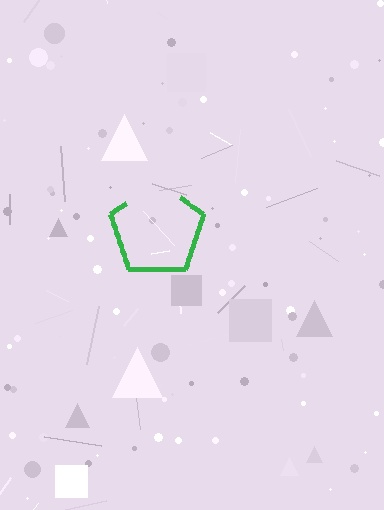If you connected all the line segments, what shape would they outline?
They would outline a pentagon.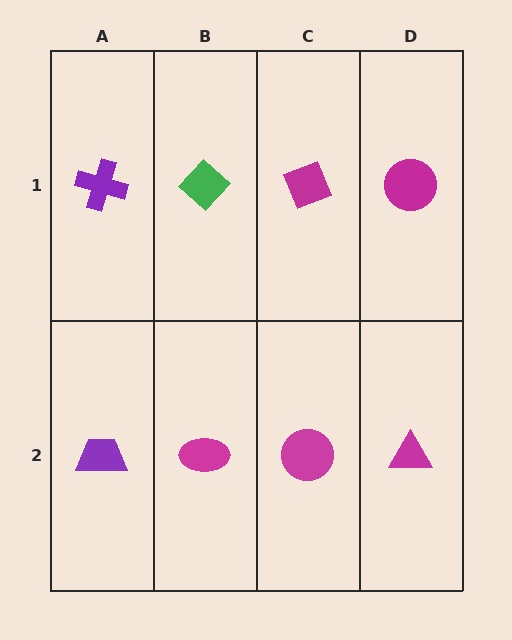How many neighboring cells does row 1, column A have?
2.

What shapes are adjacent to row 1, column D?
A magenta triangle (row 2, column D), a magenta diamond (row 1, column C).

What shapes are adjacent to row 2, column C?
A magenta diamond (row 1, column C), a magenta ellipse (row 2, column B), a magenta triangle (row 2, column D).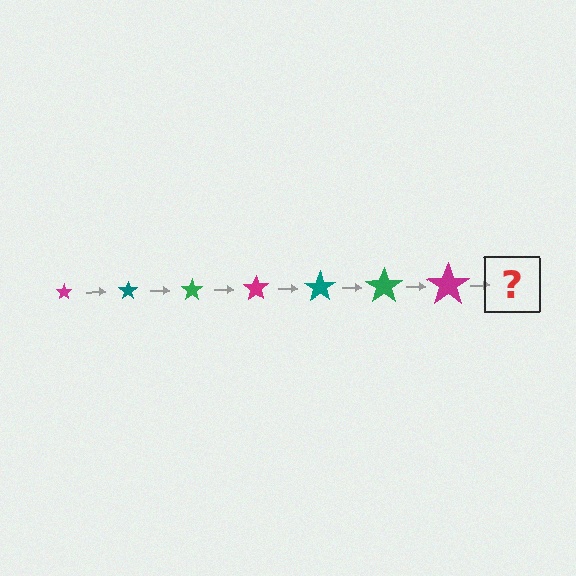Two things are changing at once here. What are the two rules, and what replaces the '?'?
The two rules are that the star grows larger each step and the color cycles through magenta, teal, and green. The '?' should be a teal star, larger than the previous one.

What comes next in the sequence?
The next element should be a teal star, larger than the previous one.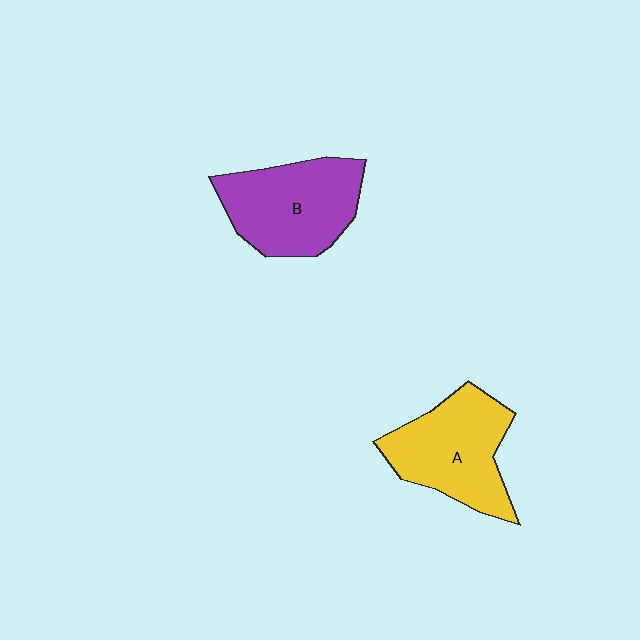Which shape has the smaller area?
Shape A (yellow).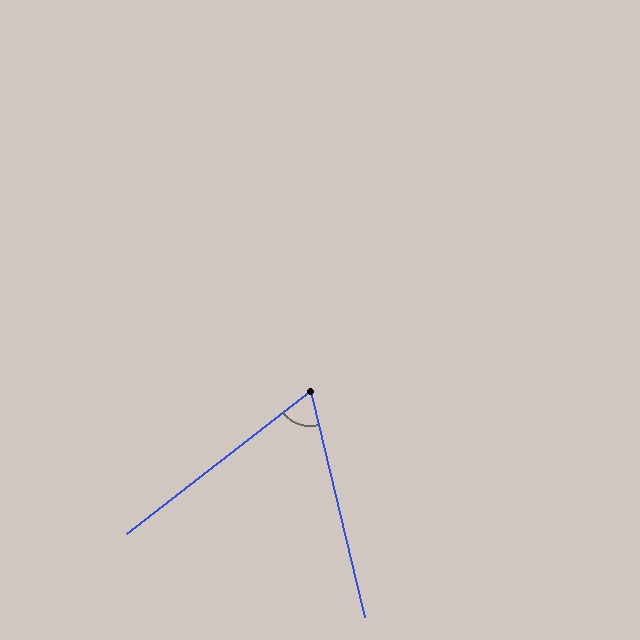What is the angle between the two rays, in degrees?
Approximately 66 degrees.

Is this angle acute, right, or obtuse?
It is acute.